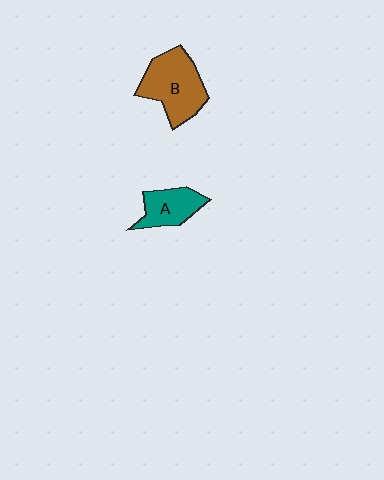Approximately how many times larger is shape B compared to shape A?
Approximately 1.7 times.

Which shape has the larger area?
Shape B (brown).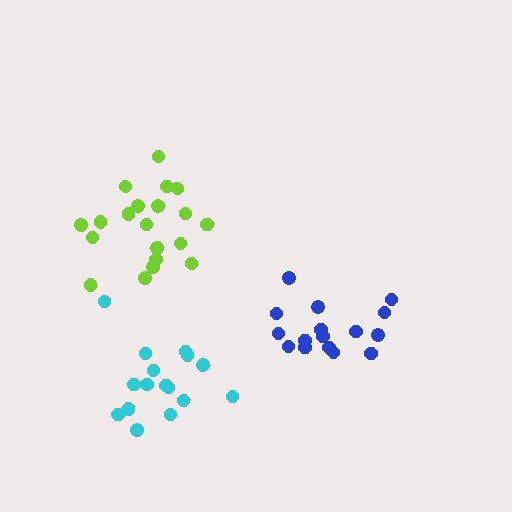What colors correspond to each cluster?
The clusters are colored: blue, cyan, lime.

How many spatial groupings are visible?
There are 3 spatial groupings.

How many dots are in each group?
Group 1: 16 dots, Group 2: 16 dots, Group 3: 20 dots (52 total).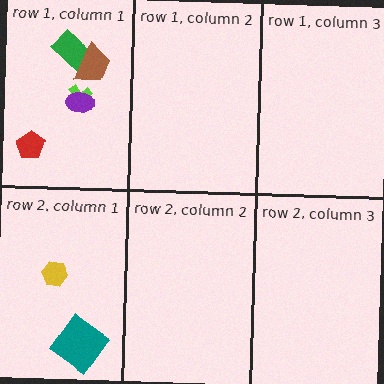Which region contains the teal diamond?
The row 2, column 1 region.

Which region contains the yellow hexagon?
The row 2, column 1 region.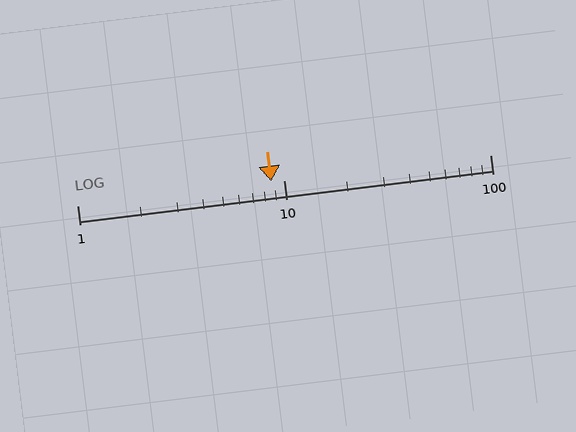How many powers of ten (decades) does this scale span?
The scale spans 2 decades, from 1 to 100.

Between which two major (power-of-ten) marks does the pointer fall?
The pointer is between 1 and 10.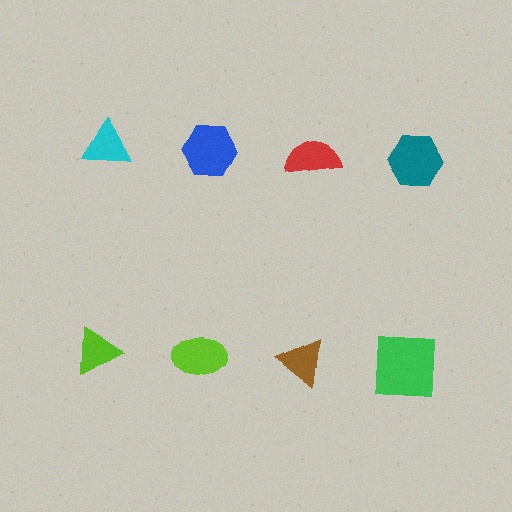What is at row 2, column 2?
A lime ellipse.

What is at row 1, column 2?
A blue hexagon.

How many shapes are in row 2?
4 shapes.